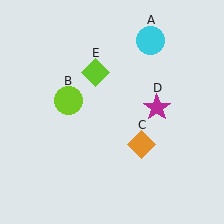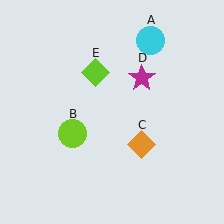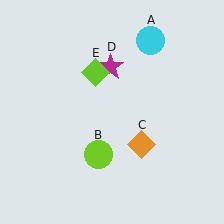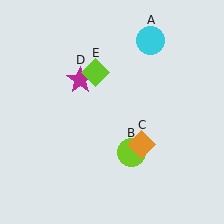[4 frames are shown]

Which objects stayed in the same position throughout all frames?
Cyan circle (object A) and orange diamond (object C) and lime diamond (object E) remained stationary.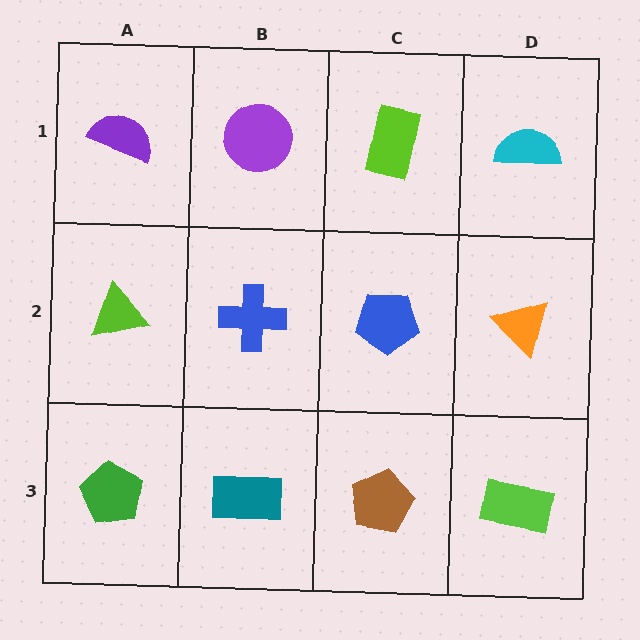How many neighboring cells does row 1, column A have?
2.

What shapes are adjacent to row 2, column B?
A purple circle (row 1, column B), a teal rectangle (row 3, column B), a lime triangle (row 2, column A), a blue pentagon (row 2, column C).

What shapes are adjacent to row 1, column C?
A blue pentagon (row 2, column C), a purple circle (row 1, column B), a cyan semicircle (row 1, column D).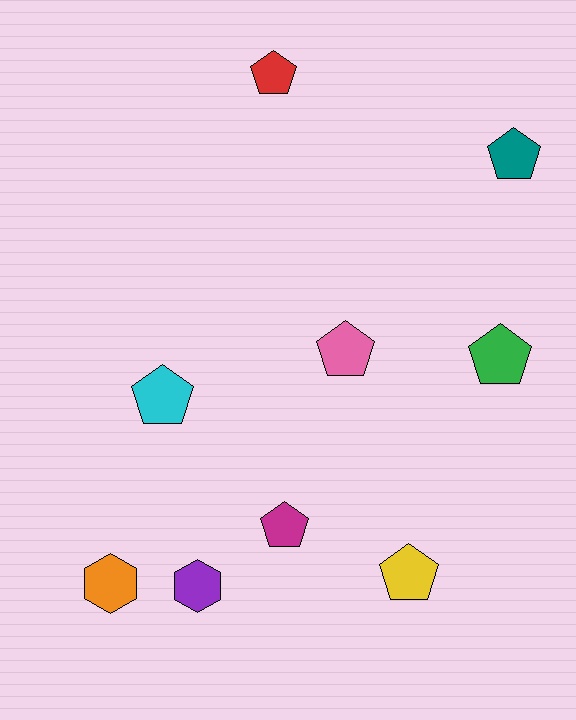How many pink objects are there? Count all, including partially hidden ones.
There is 1 pink object.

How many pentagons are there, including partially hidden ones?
There are 7 pentagons.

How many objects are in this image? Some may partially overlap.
There are 9 objects.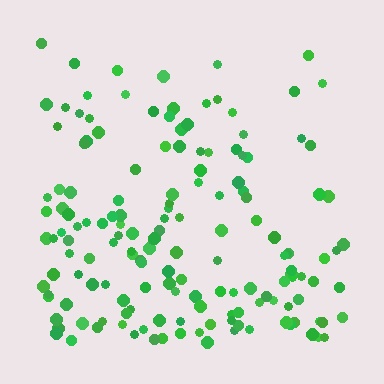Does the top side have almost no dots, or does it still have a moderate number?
Still a moderate number, just noticeably fewer than the bottom.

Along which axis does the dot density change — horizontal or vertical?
Vertical.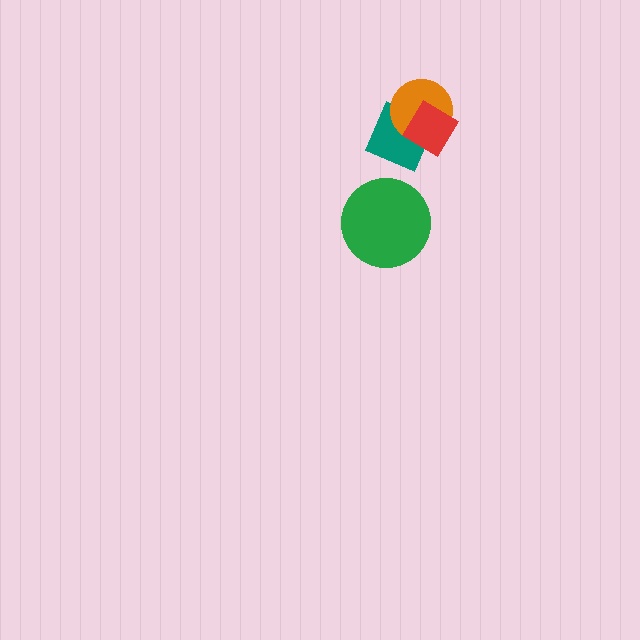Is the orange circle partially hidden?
Yes, it is partially covered by another shape.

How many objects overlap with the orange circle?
2 objects overlap with the orange circle.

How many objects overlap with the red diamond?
2 objects overlap with the red diamond.